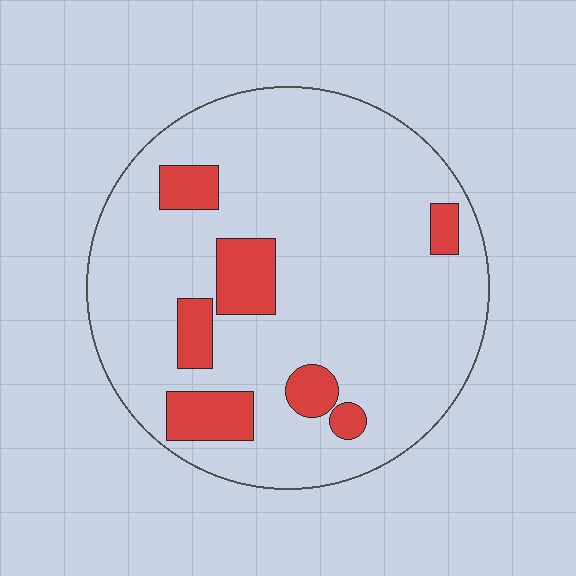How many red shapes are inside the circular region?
7.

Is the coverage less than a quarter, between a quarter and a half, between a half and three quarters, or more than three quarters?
Less than a quarter.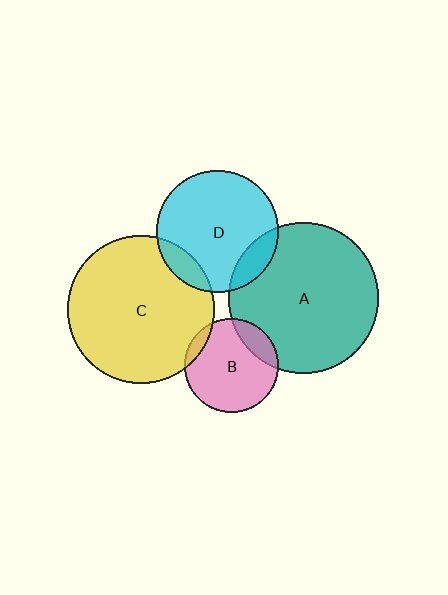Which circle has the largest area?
Circle A (teal).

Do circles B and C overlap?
Yes.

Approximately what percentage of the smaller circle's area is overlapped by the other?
Approximately 10%.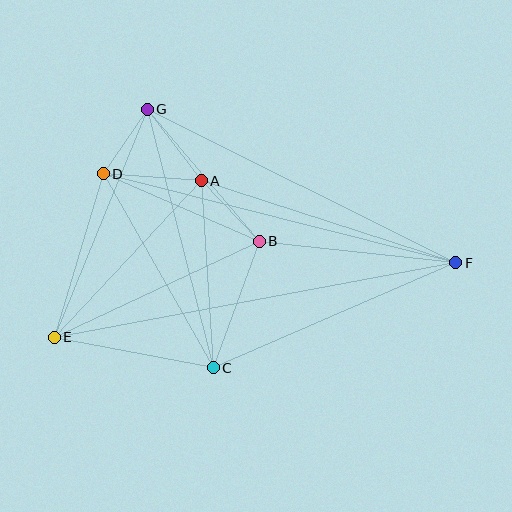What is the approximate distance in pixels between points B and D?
The distance between B and D is approximately 170 pixels.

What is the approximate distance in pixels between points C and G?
The distance between C and G is approximately 266 pixels.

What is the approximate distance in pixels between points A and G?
The distance between A and G is approximately 89 pixels.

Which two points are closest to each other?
Points D and G are closest to each other.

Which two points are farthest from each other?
Points E and F are farthest from each other.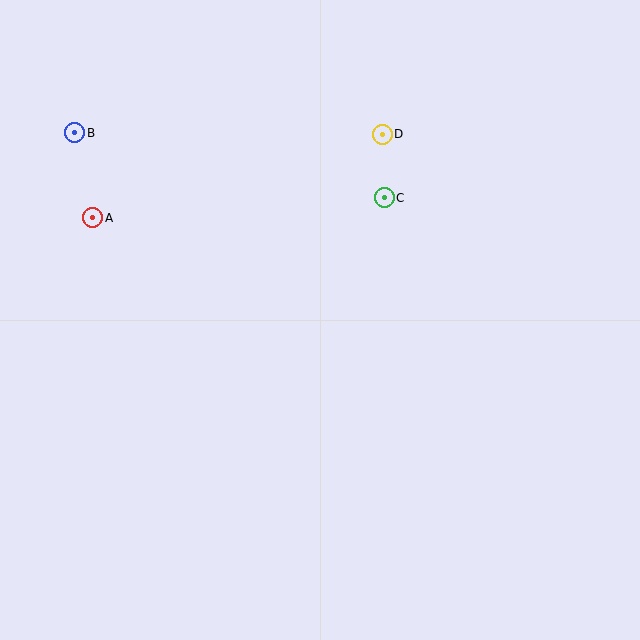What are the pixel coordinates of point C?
Point C is at (384, 198).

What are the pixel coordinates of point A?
Point A is at (93, 218).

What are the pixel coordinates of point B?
Point B is at (75, 133).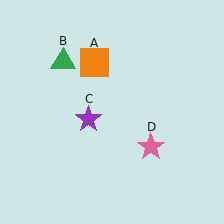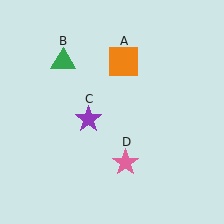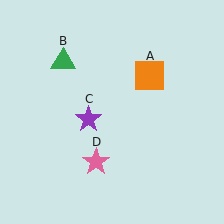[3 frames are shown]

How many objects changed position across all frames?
2 objects changed position: orange square (object A), pink star (object D).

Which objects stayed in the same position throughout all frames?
Green triangle (object B) and purple star (object C) remained stationary.